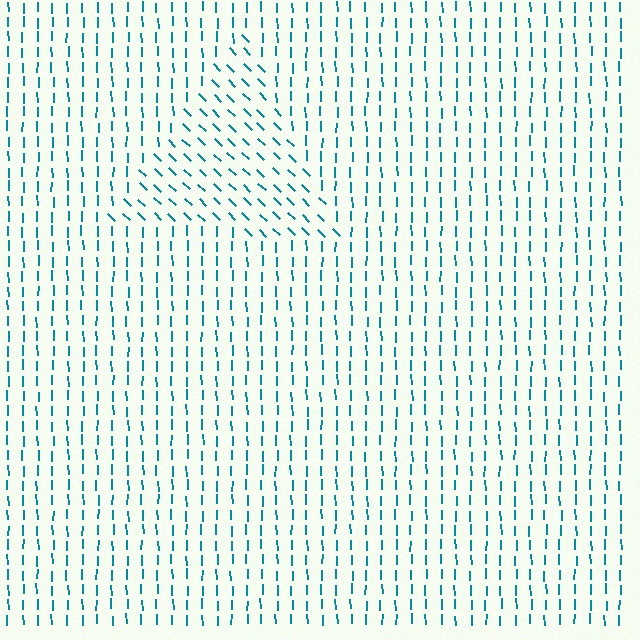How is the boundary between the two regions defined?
The boundary is defined purely by a change in line orientation (approximately 45 degrees difference). All lines are the same color and thickness.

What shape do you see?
I see a triangle.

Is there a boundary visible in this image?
Yes, there is a texture boundary formed by a change in line orientation.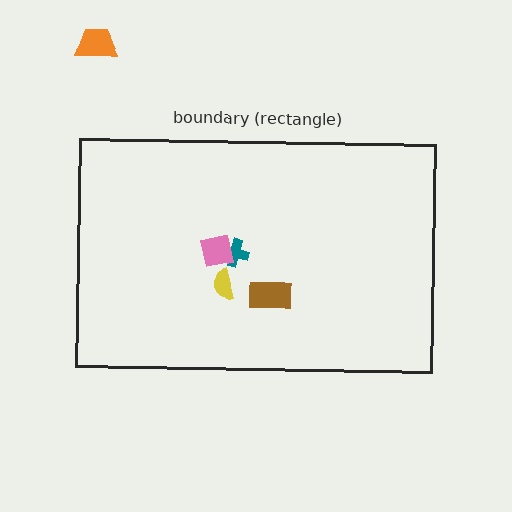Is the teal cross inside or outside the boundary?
Inside.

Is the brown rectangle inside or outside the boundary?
Inside.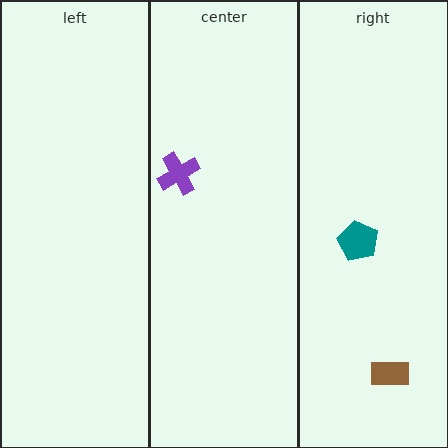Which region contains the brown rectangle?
The right region.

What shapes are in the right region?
The brown rectangle, the teal pentagon.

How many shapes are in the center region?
1.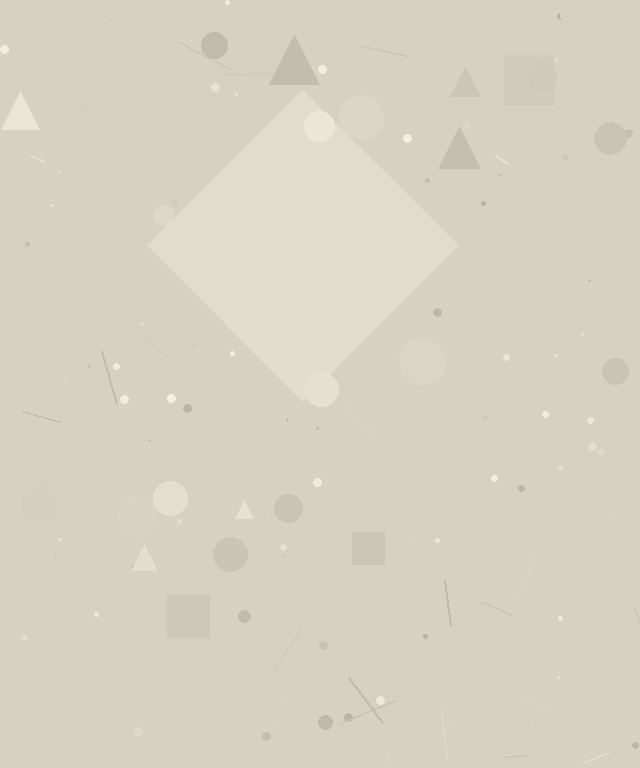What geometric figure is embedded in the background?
A diamond is embedded in the background.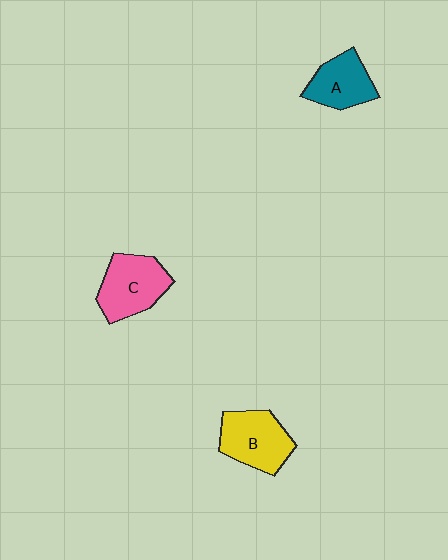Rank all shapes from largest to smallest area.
From largest to smallest: C (pink), B (yellow), A (teal).